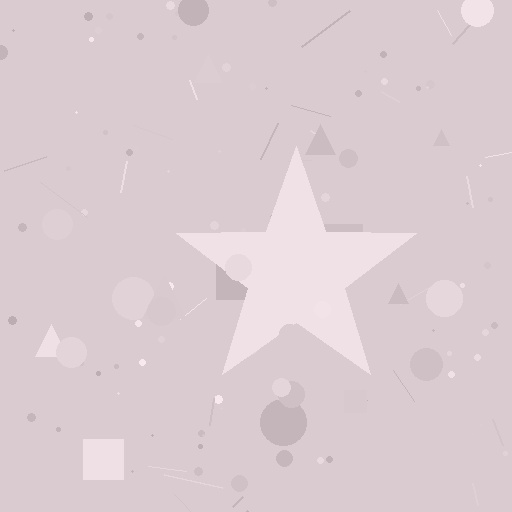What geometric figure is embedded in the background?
A star is embedded in the background.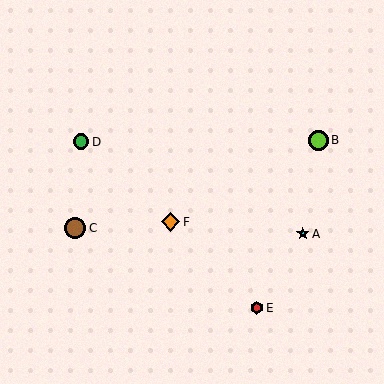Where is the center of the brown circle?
The center of the brown circle is at (75, 228).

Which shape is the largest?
The brown circle (labeled C) is the largest.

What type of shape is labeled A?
Shape A is a cyan star.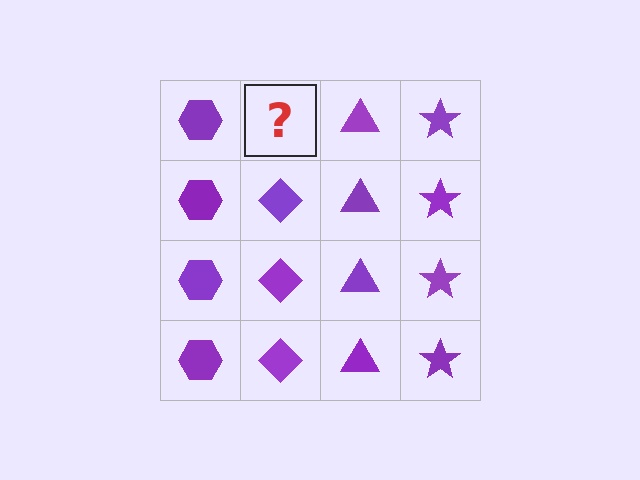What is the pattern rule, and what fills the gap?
The rule is that each column has a consistent shape. The gap should be filled with a purple diamond.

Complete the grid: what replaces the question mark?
The question mark should be replaced with a purple diamond.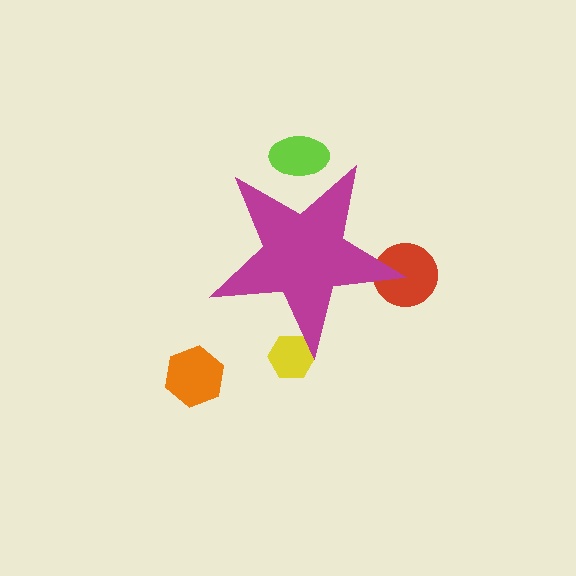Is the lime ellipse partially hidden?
Yes, the lime ellipse is partially hidden behind the magenta star.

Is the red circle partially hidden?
Yes, the red circle is partially hidden behind the magenta star.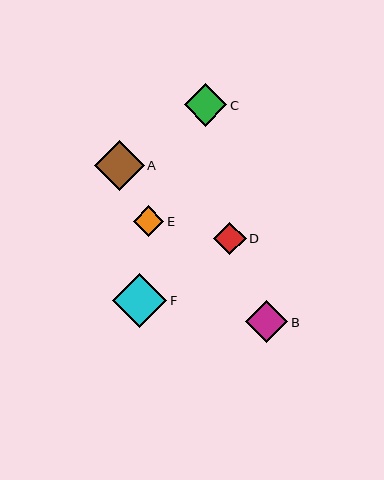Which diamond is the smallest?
Diamond E is the smallest with a size of approximately 30 pixels.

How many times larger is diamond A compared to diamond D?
Diamond A is approximately 1.5 times the size of diamond D.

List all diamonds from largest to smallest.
From largest to smallest: F, A, C, B, D, E.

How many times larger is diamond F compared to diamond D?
Diamond F is approximately 1.7 times the size of diamond D.